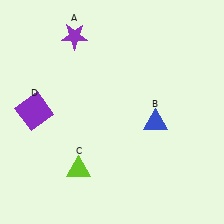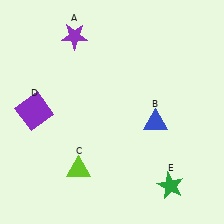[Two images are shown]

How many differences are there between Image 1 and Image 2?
There is 1 difference between the two images.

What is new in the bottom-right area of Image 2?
A green star (E) was added in the bottom-right area of Image 2.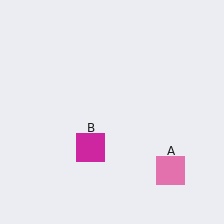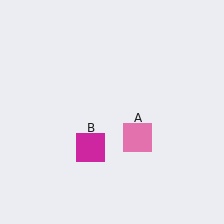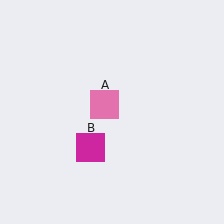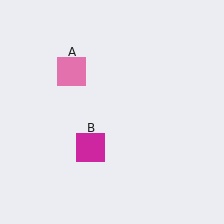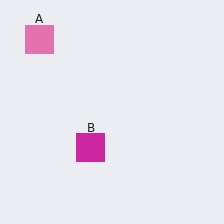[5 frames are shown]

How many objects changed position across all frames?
1 object changed position: pink square (object A).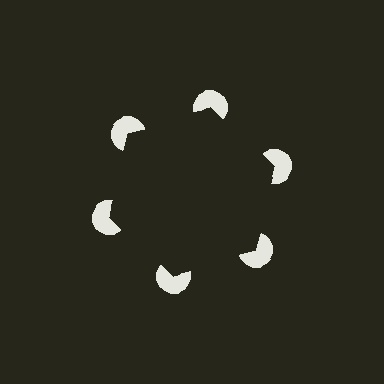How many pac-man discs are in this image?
There are 6 — one at each vertex of the illusory hexagon.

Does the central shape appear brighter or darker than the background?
It typically appears slightly darker than the background, even though no actual brightness change is drawn.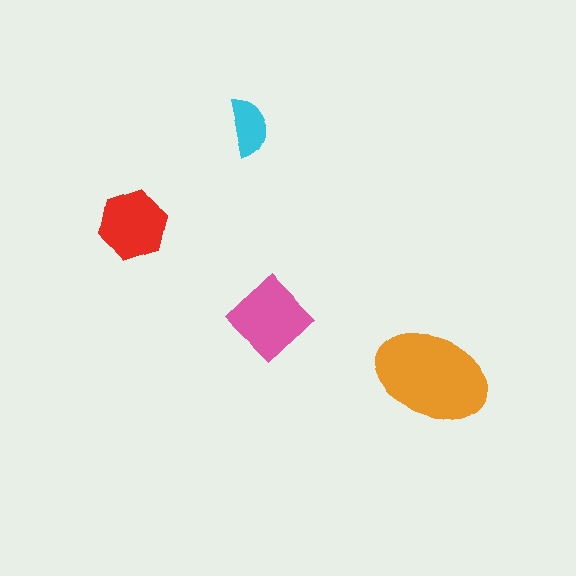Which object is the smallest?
The cyan semicircle.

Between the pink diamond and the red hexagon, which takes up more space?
The pink diamond.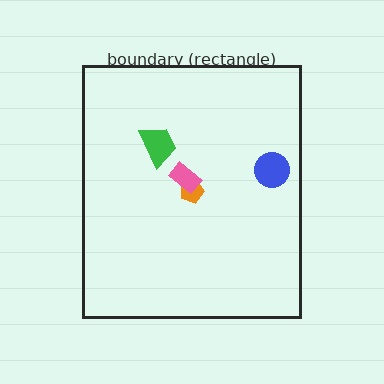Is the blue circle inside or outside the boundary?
Inside.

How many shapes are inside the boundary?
4 inside, 0 outside.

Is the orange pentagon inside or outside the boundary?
Inside.